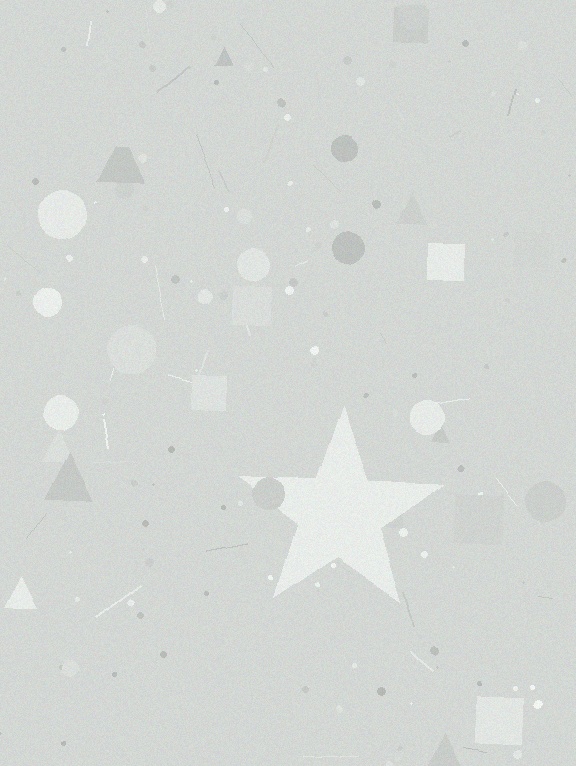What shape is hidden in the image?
A star is hidden in the image.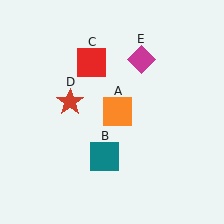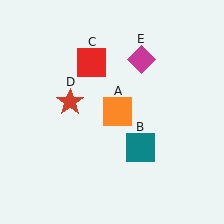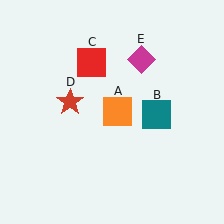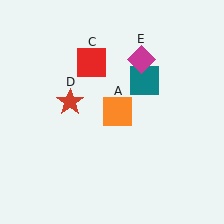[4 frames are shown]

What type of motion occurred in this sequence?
The teal square (object B) rotated counterclockwise around the center of the scene.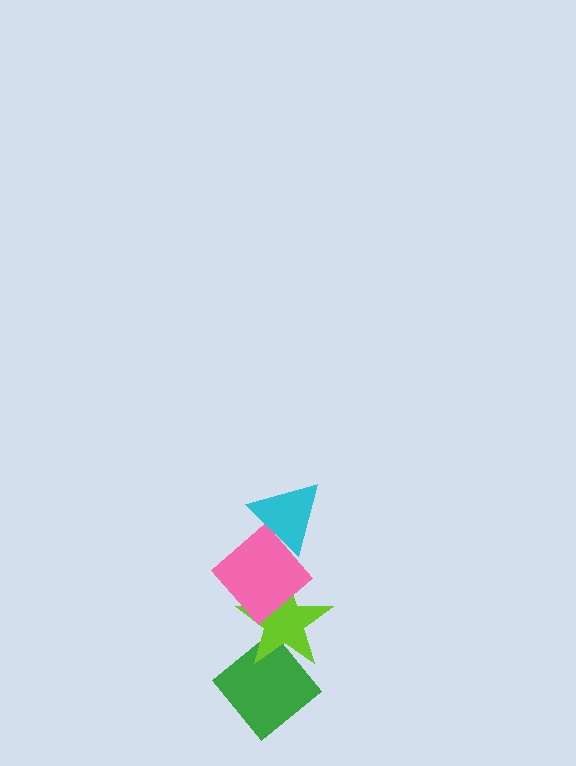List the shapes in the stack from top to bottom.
From top to bottom: the cyan triangle, the pink diamond, the lime star, the green diamond.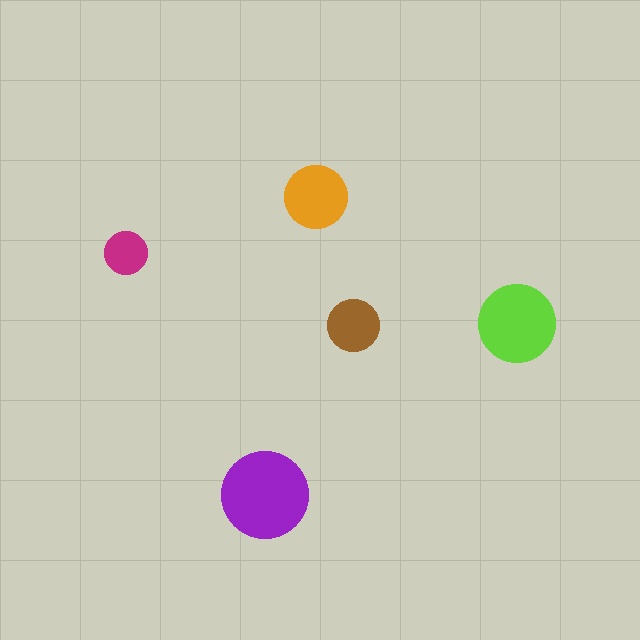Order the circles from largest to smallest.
the purple one, the lime one, the orange one, the brown one, the magenta one.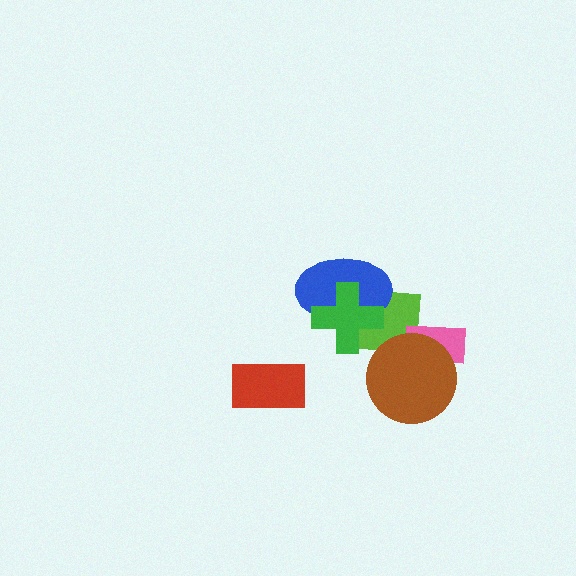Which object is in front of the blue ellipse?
The green cross is in front of the blue ellipse.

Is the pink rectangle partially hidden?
Yes, it is partially covered by another shape.